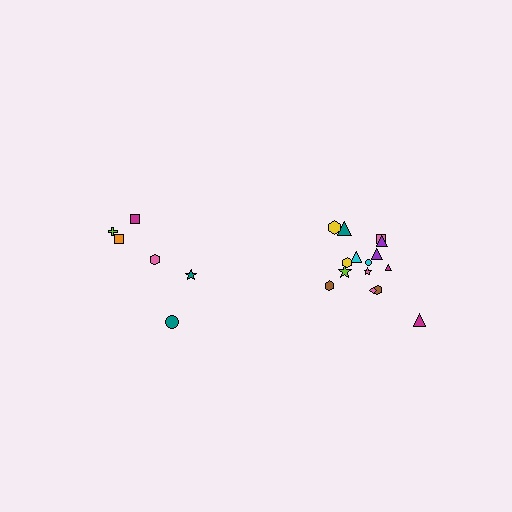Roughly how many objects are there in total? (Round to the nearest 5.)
Roughly 20 objects in total.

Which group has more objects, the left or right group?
The right group.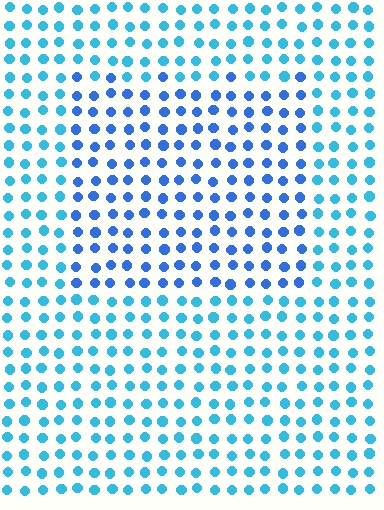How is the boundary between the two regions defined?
The boundary is defined purely by a slight shift in hue (about 27 degrees). Spacing, size, and orientation are identical on both sides.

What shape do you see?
I see a rectangle.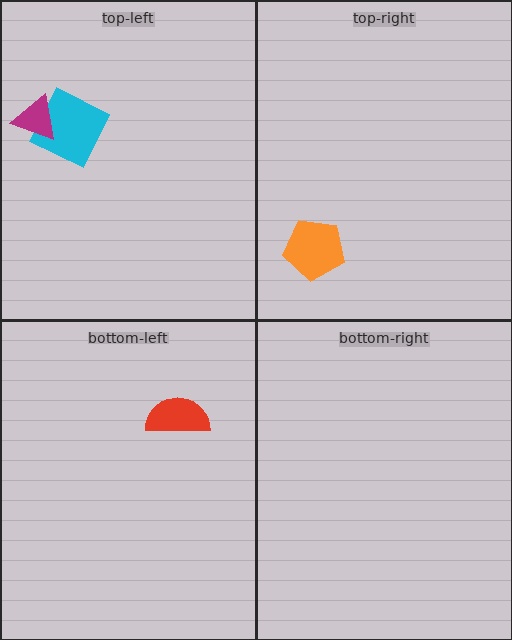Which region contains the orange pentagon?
The top-right region.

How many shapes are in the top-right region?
1.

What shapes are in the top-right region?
The orange pentagon.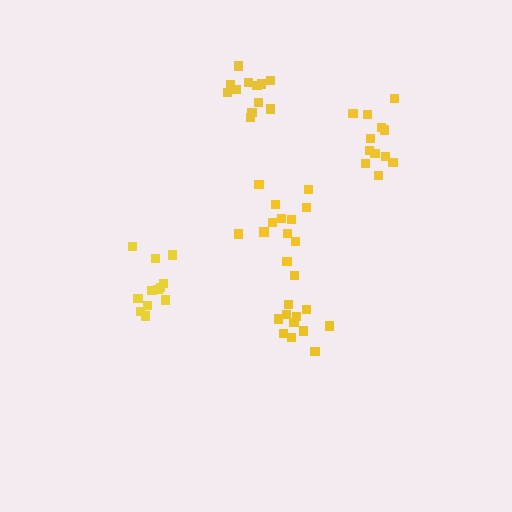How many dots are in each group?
Group 1: 12 dots, Group 2: 12 dots, Group 3: 12 dots, Group 4: 12 dots, Group 5: 12 dots (60 total).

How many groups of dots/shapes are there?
There are 5 groups.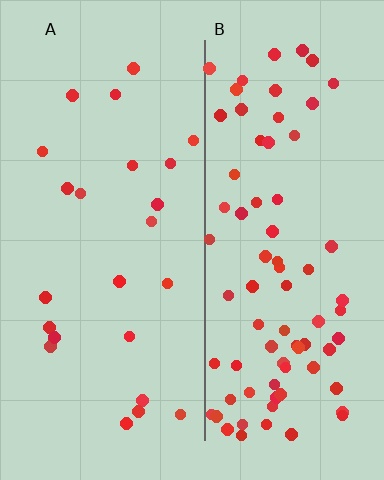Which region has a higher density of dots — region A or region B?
B (the right).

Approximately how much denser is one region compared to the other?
Approximately 3.4× — region B over region A.